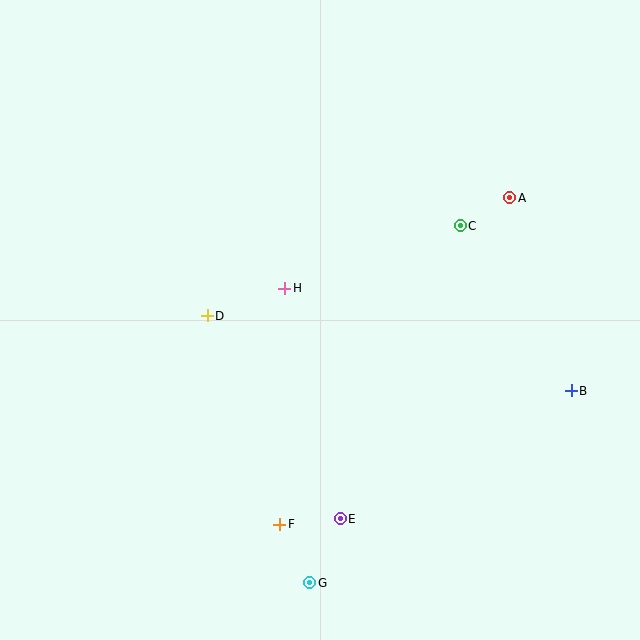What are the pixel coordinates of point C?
Point C is at (460, 226).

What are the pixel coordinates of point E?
Point E is at (340, 519).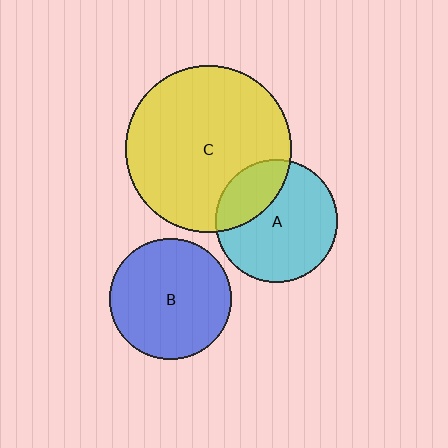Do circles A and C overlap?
Yes.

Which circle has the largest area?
Circle C (yellow).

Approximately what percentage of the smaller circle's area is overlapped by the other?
Approximately 25%.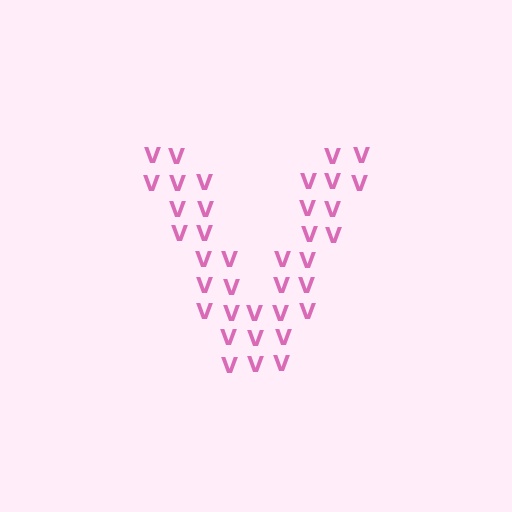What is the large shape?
The large shape is the letter V.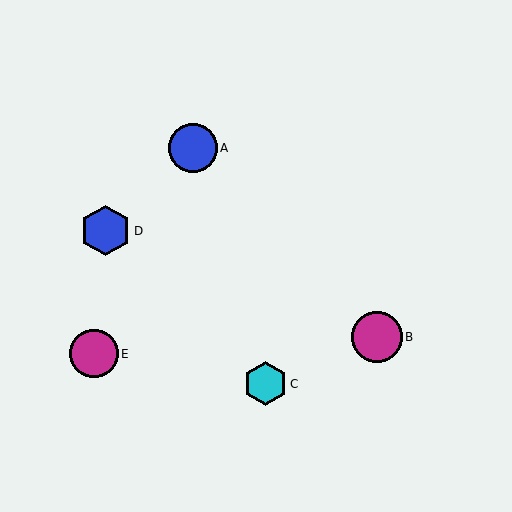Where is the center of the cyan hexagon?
The center of the cyan hexagon is at (265, 384).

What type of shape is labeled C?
Shape C is a cyan hexagon.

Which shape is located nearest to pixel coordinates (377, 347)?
The magenta circle (labeled B) at (377, 337) is nearest to that location.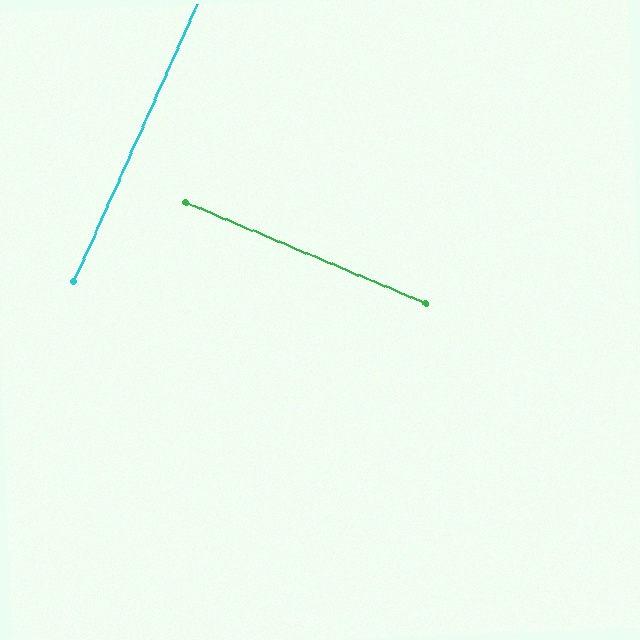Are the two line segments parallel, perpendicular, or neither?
Perpendicular — they meet at approximately 89°.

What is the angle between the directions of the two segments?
Approximately 89 degrees.